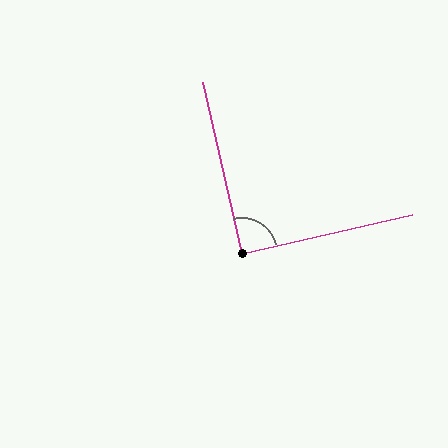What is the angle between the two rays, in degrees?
Approximately 90 degrees.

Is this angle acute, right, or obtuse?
It is approximately a right angle.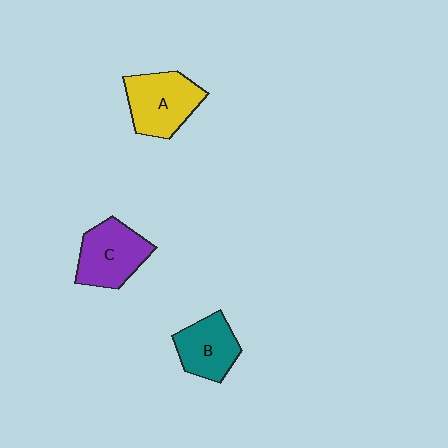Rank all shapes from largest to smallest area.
From largest to smallest: A (yellow), C (purple), B (teal).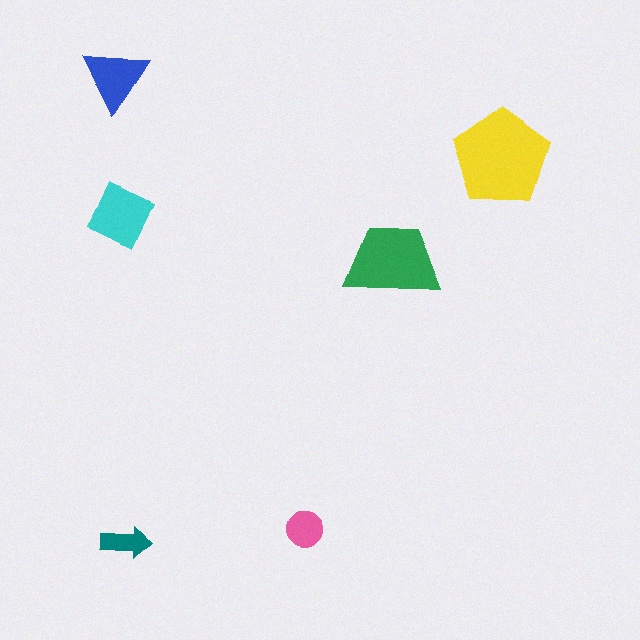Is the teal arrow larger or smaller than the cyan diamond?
Smaller.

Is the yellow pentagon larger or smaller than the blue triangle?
Larger.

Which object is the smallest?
The teal arrow.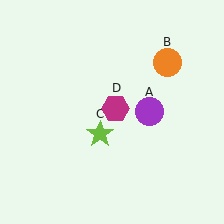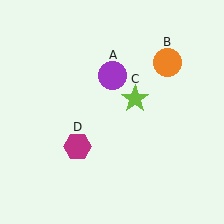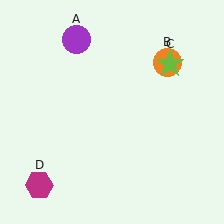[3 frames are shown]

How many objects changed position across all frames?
3 objects changed position: purple circle (object A), lime star (object C), magenta hexagon (object D).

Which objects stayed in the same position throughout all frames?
Orange circle (object B) remained stationary.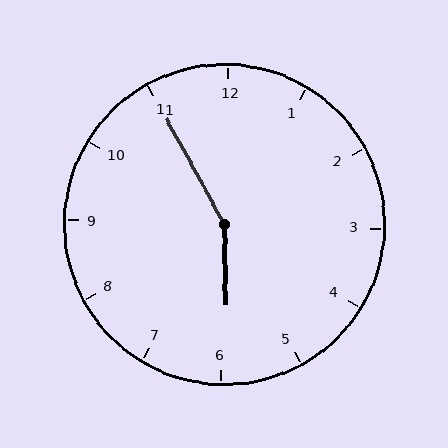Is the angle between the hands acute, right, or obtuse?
It is obtuse.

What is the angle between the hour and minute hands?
Approximately 152 degrees.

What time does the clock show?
5:55.